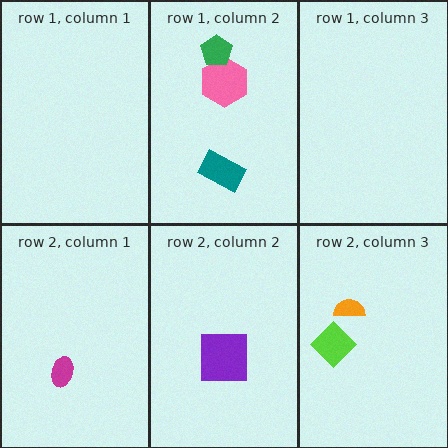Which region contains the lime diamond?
The row 2, column 3 region.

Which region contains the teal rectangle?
The row 1, column 2 region.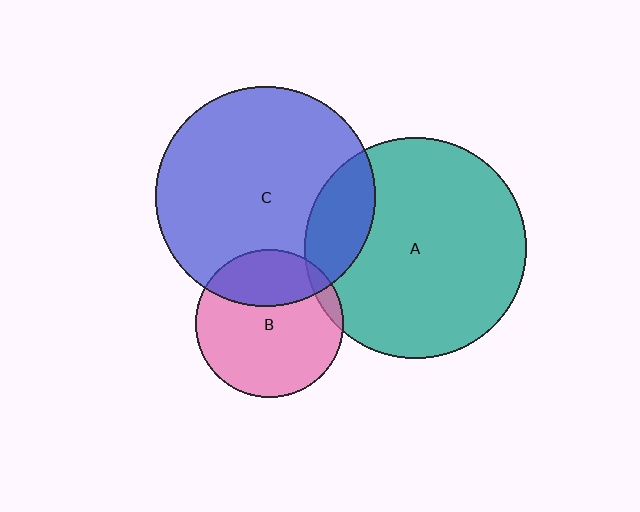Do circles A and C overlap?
Yes.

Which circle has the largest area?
Circle A (teal).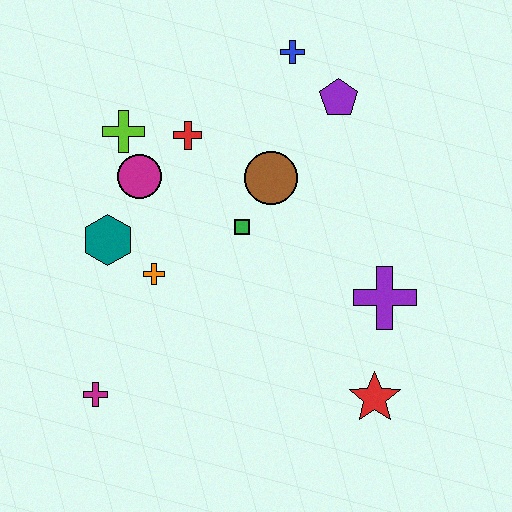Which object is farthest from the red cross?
The red star is farthest from the red cross.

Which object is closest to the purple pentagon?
The blue cross is closest to the purple pentagon.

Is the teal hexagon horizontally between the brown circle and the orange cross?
No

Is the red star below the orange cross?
Yes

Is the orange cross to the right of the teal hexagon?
Yes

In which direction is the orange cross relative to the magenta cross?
The orange cross is above the magenta cross.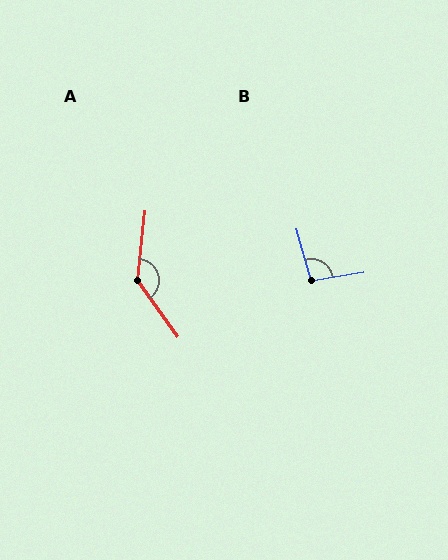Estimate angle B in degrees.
Approximately 97 degrees.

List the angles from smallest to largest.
B (97°), A (139°).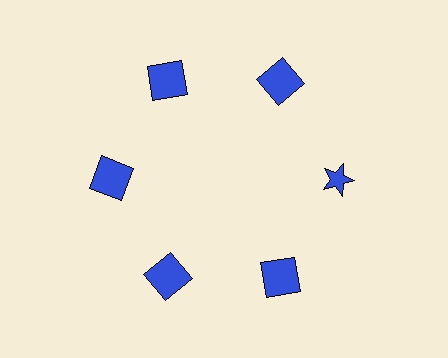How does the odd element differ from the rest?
It has a different shape: star instead of square.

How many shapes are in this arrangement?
There are 6 shapes arranged in a ring pattern.